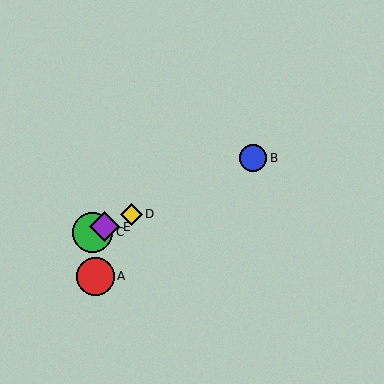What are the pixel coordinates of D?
Object D is at (131, 214).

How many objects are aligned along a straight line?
4 objects (B, C, D, E) are aligned along a straight line.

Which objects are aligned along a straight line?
Objects B, C, D, E are aligned along a straight line.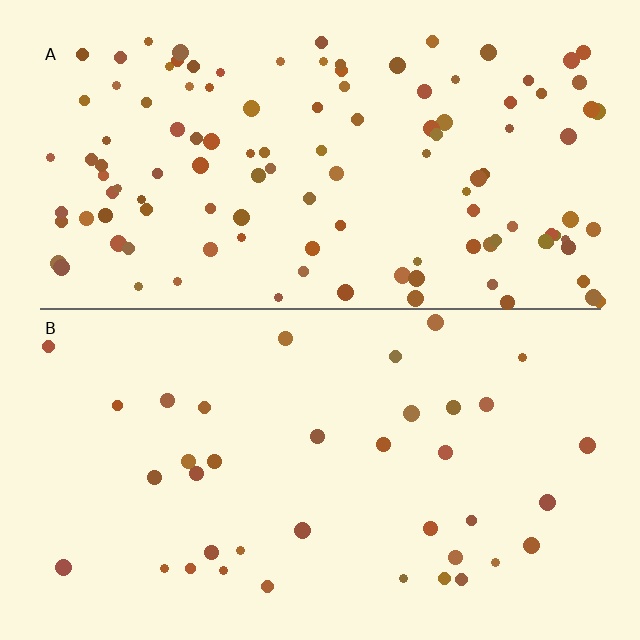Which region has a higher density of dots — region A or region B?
A (the top).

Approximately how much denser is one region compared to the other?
Approximately 3.2× — region A over region B.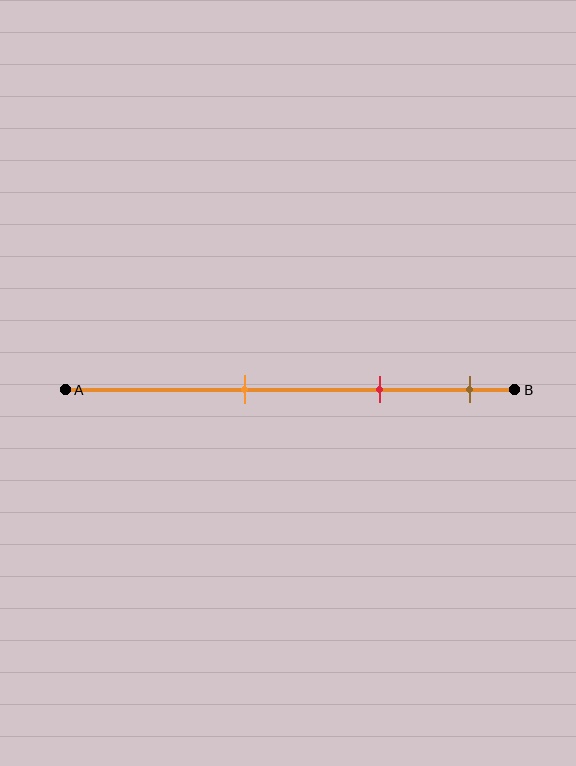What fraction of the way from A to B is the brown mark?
The brown mark is approximately 90% (0.9) of the way from A to B.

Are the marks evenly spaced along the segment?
Yes, the marks are approximately evenly spaced.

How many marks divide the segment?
There are 3 marks dividing the segment.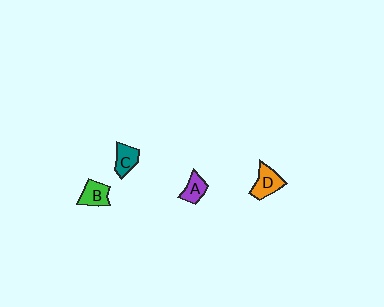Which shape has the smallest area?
Shape A (purple).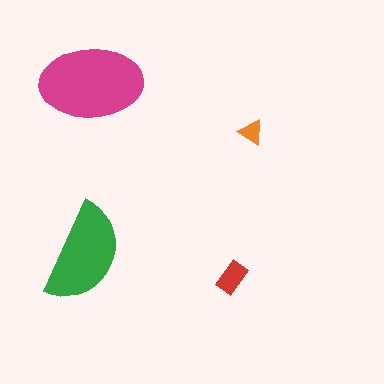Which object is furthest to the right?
The orange triangle is rightmost.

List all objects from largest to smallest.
The magenta ellipse, the green semicircle, the red rectangle, the orange triangle.